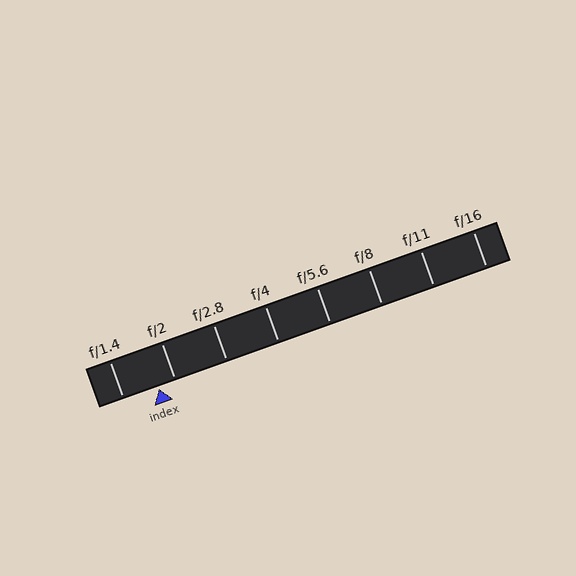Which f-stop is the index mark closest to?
The index mark is closest to f/2.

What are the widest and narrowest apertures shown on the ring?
The widest aperture shown is f/1.4 and the narrowest is f/16.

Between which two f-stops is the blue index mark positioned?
The index mark is between f/1.4 and f/2.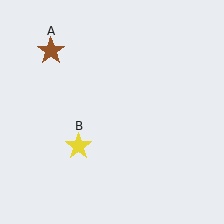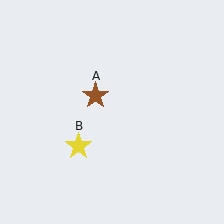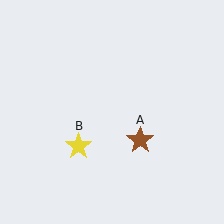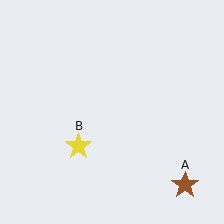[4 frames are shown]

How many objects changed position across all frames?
1 object changed position: brown star (object A).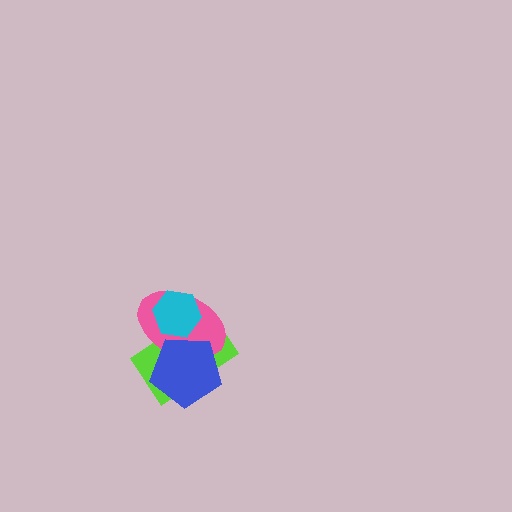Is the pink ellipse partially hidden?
Yes, it is partially covered by another shape.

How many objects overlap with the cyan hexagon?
2 objects overlap with the cyan hexagon.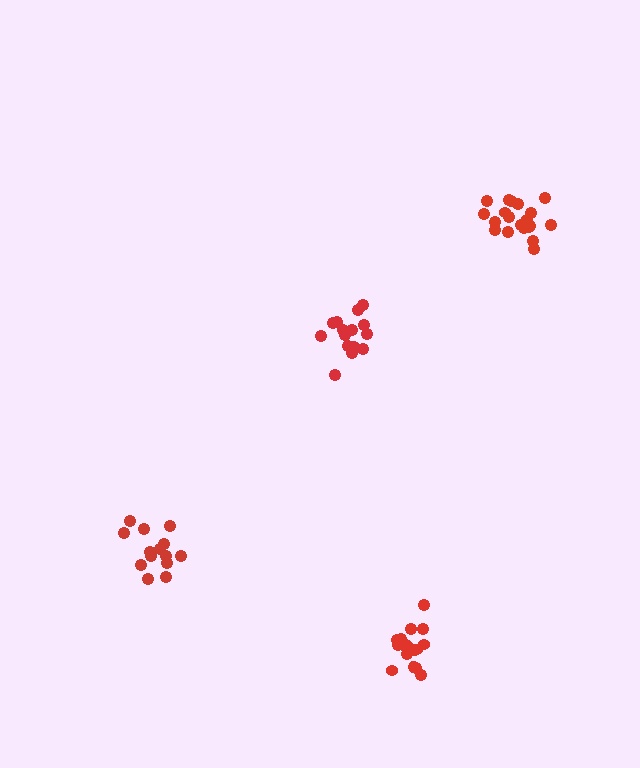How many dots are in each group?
Group 1: 20 dots, Group 2: 15 dots, Group 3: 14 dots, Group 4: 17 dots (66 total).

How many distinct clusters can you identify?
There are 4 distinct clusters.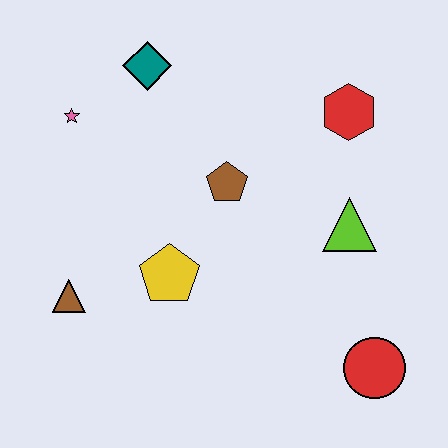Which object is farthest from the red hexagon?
The brown triangle is farthest from the red hexagon.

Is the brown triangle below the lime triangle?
Yes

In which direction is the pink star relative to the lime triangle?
The pink star is to the left of the lime triangle.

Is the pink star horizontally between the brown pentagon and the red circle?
No